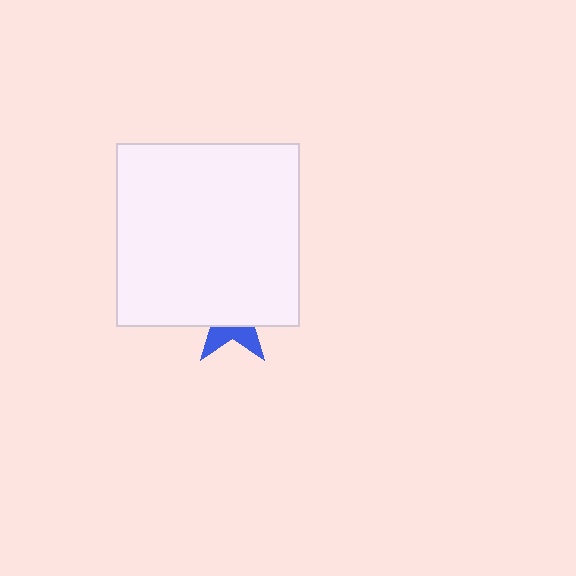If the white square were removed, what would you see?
You would see the complete blue star.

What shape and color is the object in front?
The object in front is a white square.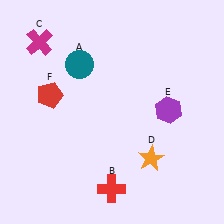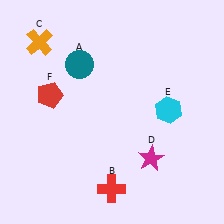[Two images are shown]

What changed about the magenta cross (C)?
In Image 1, C is magenta. In Image 2, it changed to orange.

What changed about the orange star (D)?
In Image 1, D is orange. In Image 2, it changed to magenta.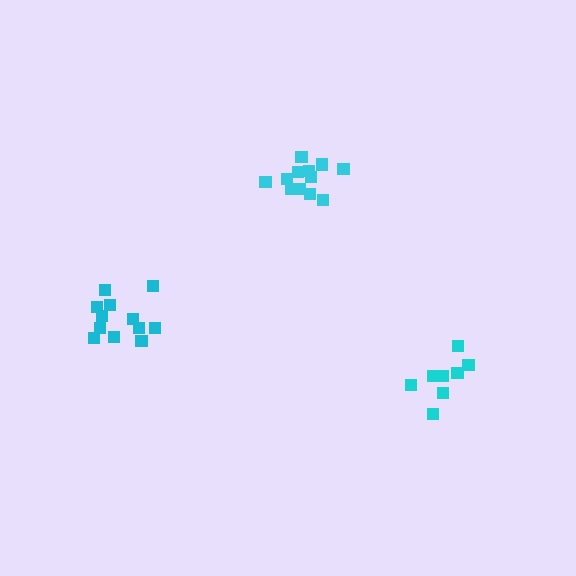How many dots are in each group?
Group 1: 12 dots, Group 2: 12 dots, Group 3: 8 dots (32 total).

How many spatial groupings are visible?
There are 3 spatial groupings.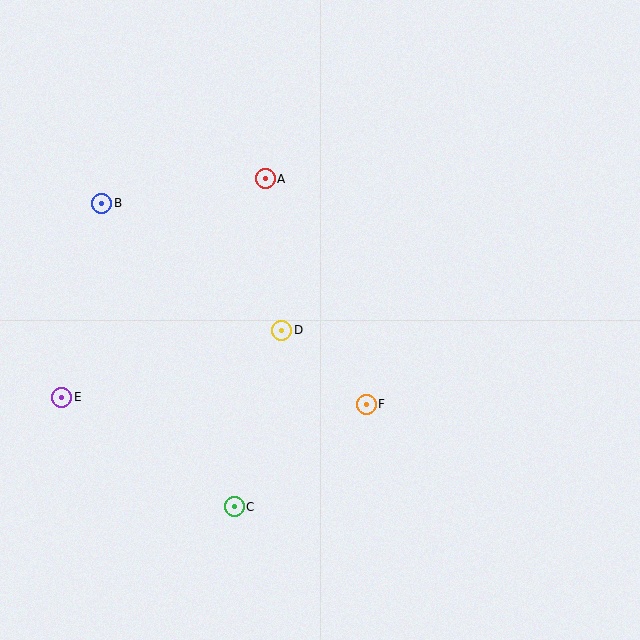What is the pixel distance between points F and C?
The distance between F and C is 167 pixels.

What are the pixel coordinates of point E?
Point E is at (62, 397).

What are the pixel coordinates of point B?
Point B is at (102, 203).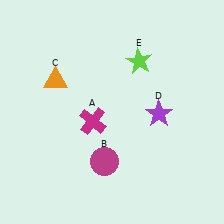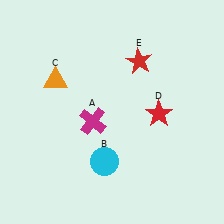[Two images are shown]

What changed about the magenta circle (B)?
In Image 1, B is magenta. In Image 2, it changed to cyan.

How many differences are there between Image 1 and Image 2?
There are 3 differences between the two images.